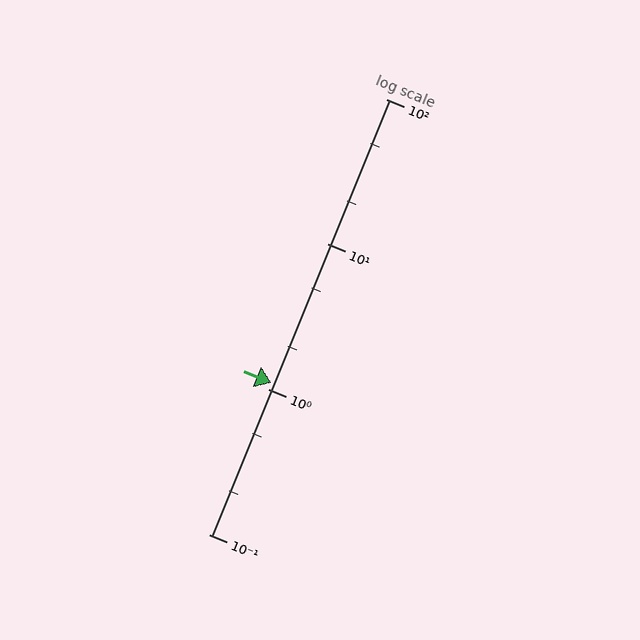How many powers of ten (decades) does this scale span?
The scale spans 3 decades, from 0.1 to 100.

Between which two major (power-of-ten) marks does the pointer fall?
The pointer is between 1 and 10.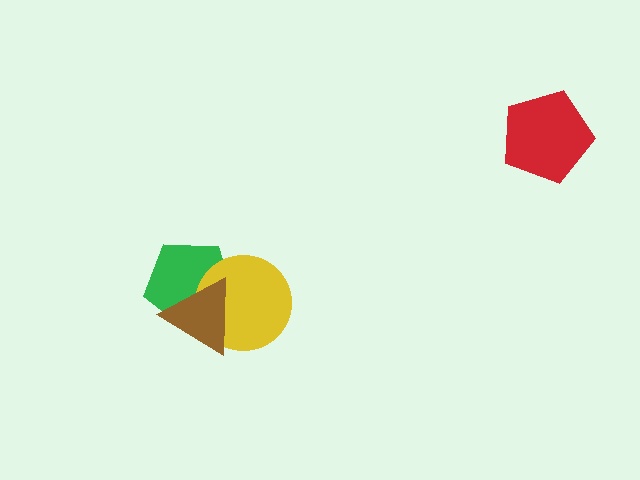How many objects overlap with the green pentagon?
2 objects overlap with the green pentagon.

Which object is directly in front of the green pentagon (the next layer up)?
The yellow circle is directly in front of the green pentagon.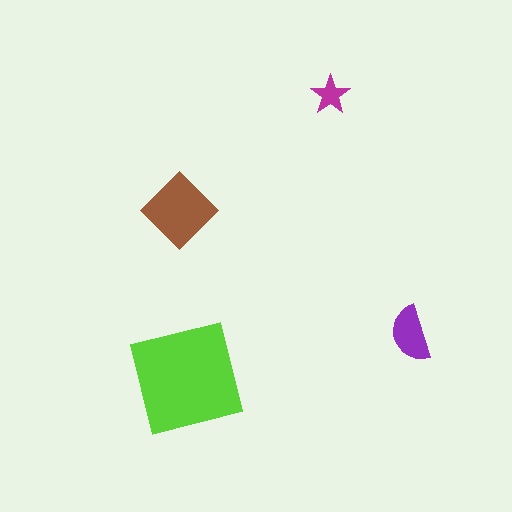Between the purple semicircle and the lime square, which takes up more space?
The lime square.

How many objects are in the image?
There are 4 objects in the image.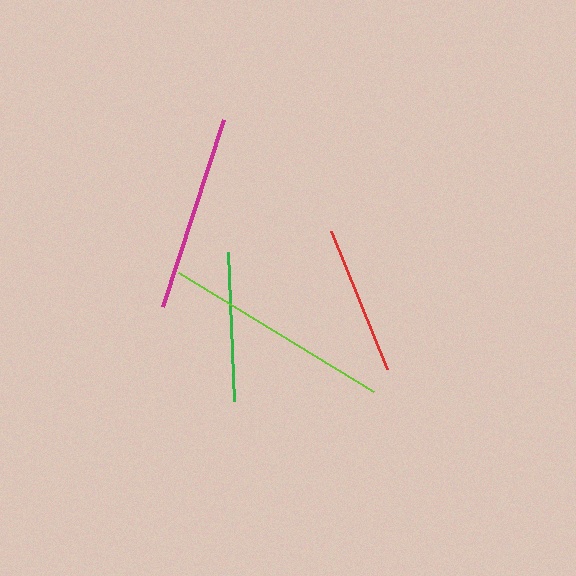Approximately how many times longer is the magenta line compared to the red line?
The magenta line is approximately 1.3 times the length of the red line.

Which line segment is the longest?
The lime line is the longest at approximately 228 pixels.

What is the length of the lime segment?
The lime segment is approximately 228 pixels long.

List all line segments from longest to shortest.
From longest to shortest: lime, magenta, green, red.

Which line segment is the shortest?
The red line is the shortest at approximately 149 pixels.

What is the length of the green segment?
The green segment is approximately 150 pixels long.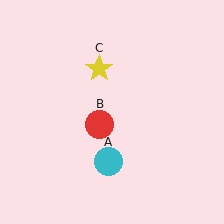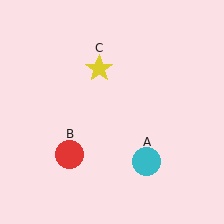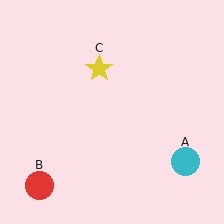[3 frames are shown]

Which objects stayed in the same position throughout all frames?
Yellow star (object C) remained stationary.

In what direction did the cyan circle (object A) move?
The cyan circle (object A) moved right.